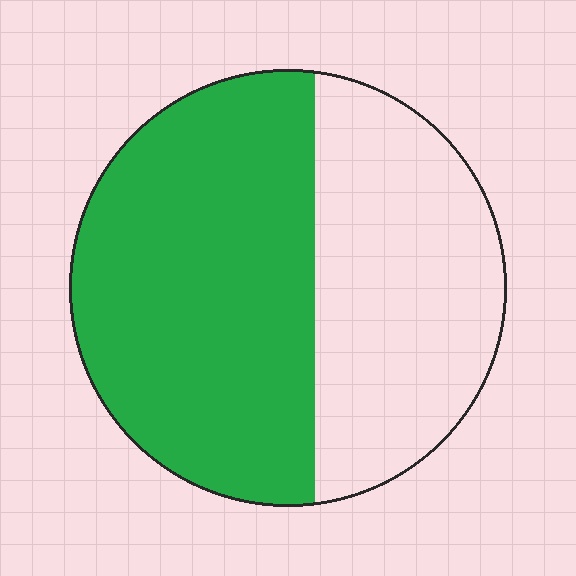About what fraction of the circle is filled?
About three fifths (3/5).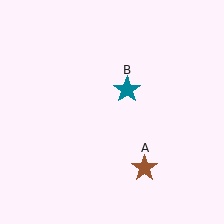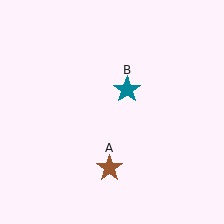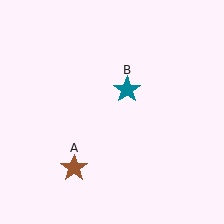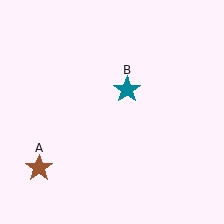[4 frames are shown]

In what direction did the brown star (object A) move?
The brown star (object A) moved left.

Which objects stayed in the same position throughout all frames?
Teal star (object B) remained stationary.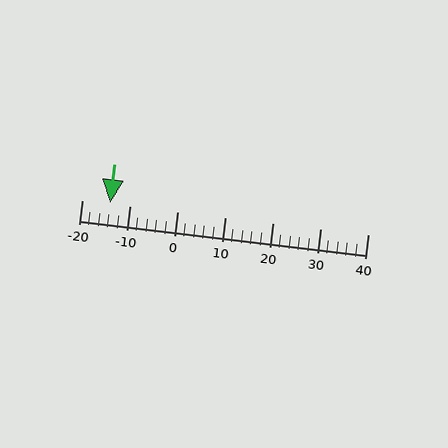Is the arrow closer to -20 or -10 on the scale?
The arrow is closer to -10.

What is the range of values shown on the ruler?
The ruler shows values from -20 to 40.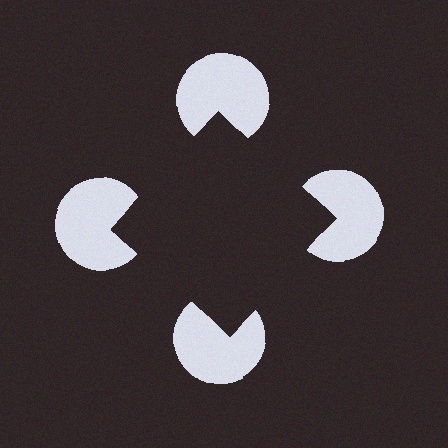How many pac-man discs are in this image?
There are 4 — one at each vertex of the illusory square.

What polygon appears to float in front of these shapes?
An illusory square — its edges are inferred from the aligned wedge cuts in the pac-man discs, not physically drawn.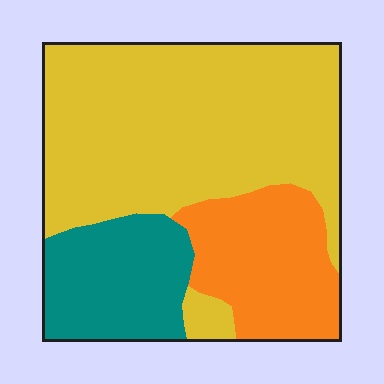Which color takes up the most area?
Yellow, at roughly 60%.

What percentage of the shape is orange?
Orange takes up about one fifth (1/5) of the shape.